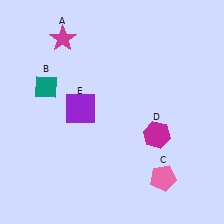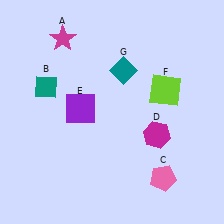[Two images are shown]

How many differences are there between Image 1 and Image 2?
There are 2 differences between the two images.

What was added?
A lime square (F), a teal diamond (G) were added in Image 2.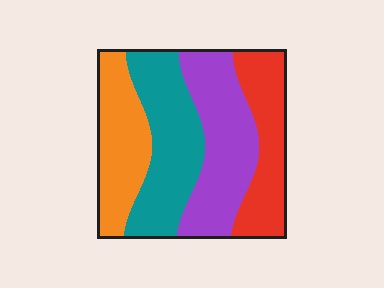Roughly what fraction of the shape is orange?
Orange covers about 20% of the shape.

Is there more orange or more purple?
Purple.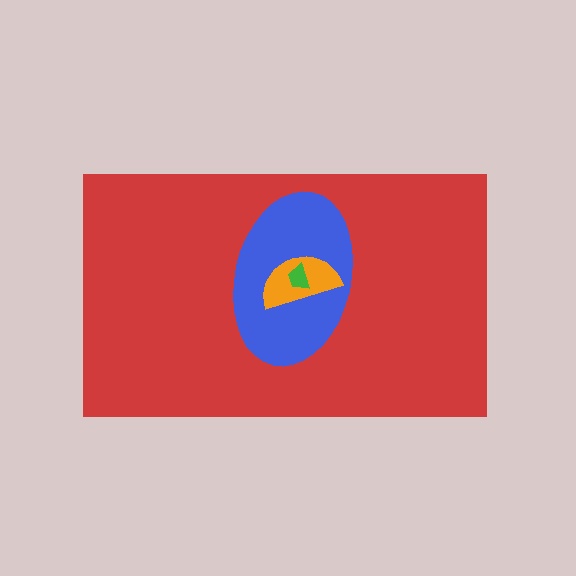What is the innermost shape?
The green trapezoid.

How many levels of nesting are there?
4.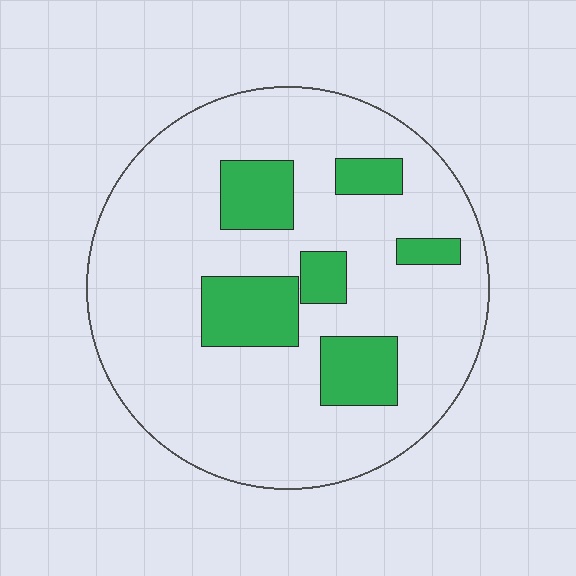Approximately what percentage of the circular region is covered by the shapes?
Approximately 20%.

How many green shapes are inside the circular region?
6.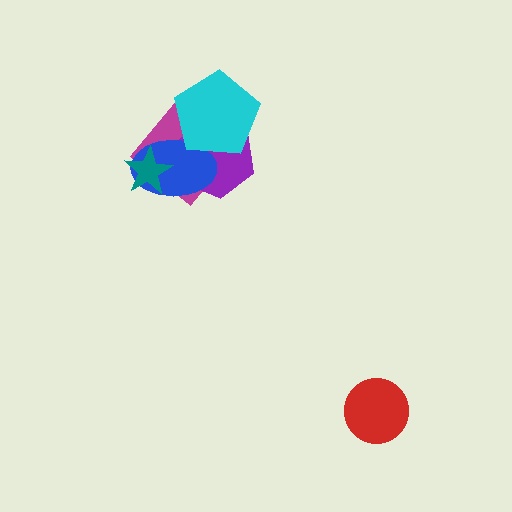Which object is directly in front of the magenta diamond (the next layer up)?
The purple hexagon is directly in front of the magenta diamond.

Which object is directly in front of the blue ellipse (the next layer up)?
The cyan pentagon is directly in front of the blue ellipse.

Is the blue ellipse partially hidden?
Yes, it is partially covered by another shape.